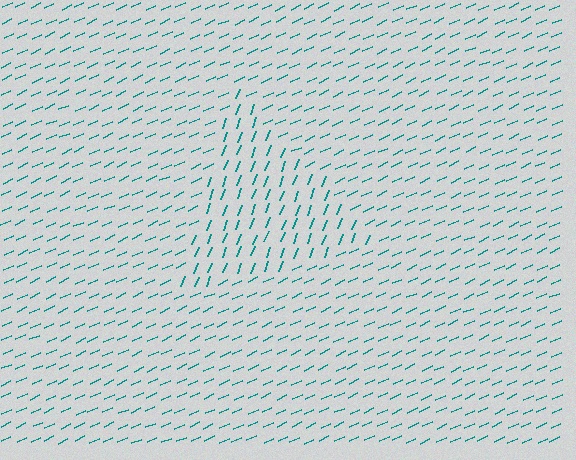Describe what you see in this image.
The image is filled with small teal line segments. A triangle region in the image has lines oriented differently from the surrounding lines, creating a visible texture boundary.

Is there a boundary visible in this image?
Yes, there is a texture boundary formed by a change in line orientation.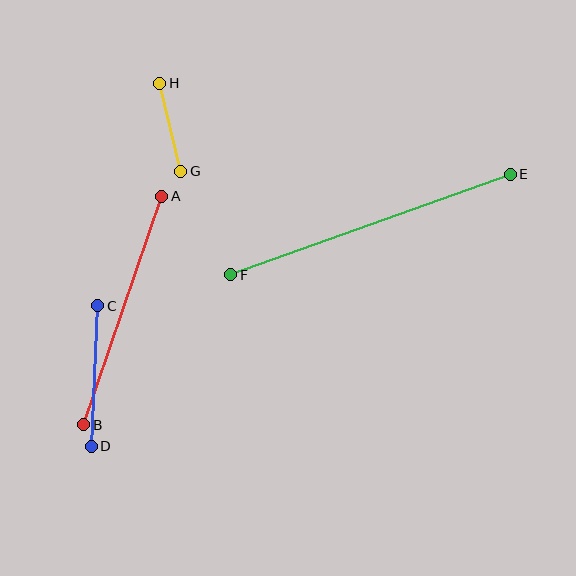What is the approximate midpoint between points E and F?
The midpoint is at approximately (371, 225) pixels.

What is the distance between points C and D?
The distance is approximately 141 pixels.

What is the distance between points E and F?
The distance is approximately 297 pixels.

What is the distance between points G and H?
The distance is approximately 91 pixels.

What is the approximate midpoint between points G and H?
The midpoint is at approximately (170, 127) pixels.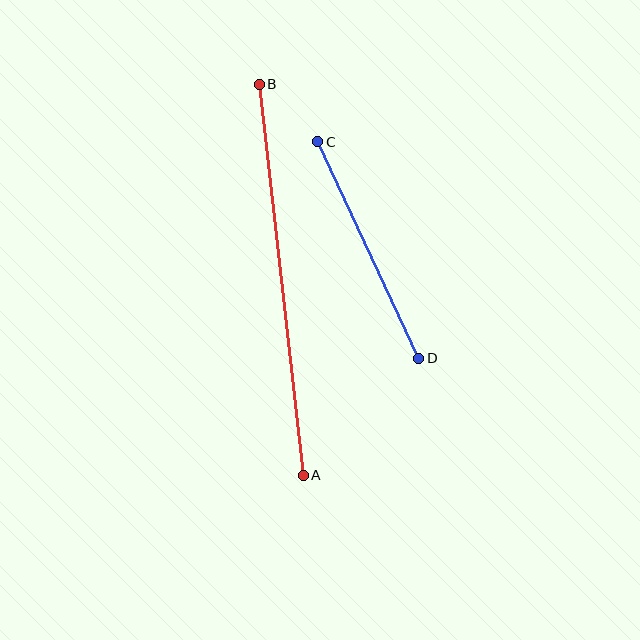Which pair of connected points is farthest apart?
Points A and B are farthest apart.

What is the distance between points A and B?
The distance is approximately 394 pixels.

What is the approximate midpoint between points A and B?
The midpoint is at approximately (281, 280) pixels.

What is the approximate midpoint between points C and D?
The midpoint is at approximately (368, 250) pixels.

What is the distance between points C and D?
The distance is approximately 239 pixels.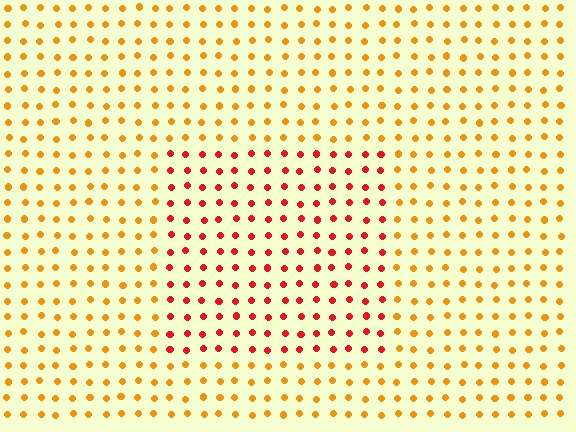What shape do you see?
I see a rectangle.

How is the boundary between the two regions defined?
The boundary is defined purely by a slight shift in hue (about 38 degrees). Spacing, size, and orientation are identical on both sides.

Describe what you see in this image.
The image is filled with small orange elements in a uniform arrangement. A rectangle-shaped region is visible where the elements are tinted to a slightly different hue, forming a subtle color boundary.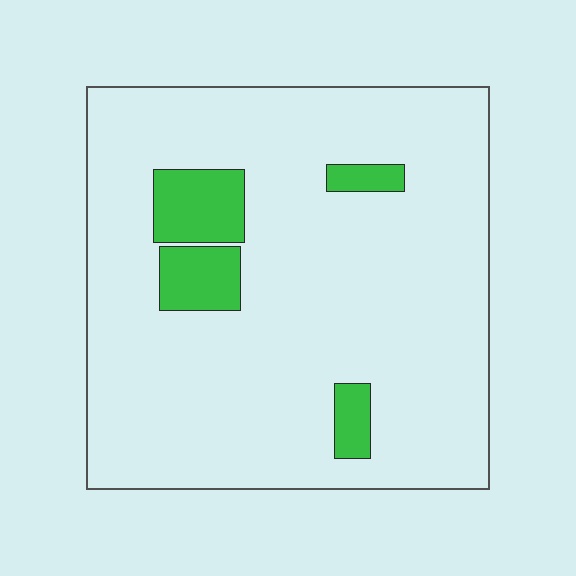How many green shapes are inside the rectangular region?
4.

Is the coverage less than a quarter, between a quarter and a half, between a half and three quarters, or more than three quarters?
Less than a quarter.